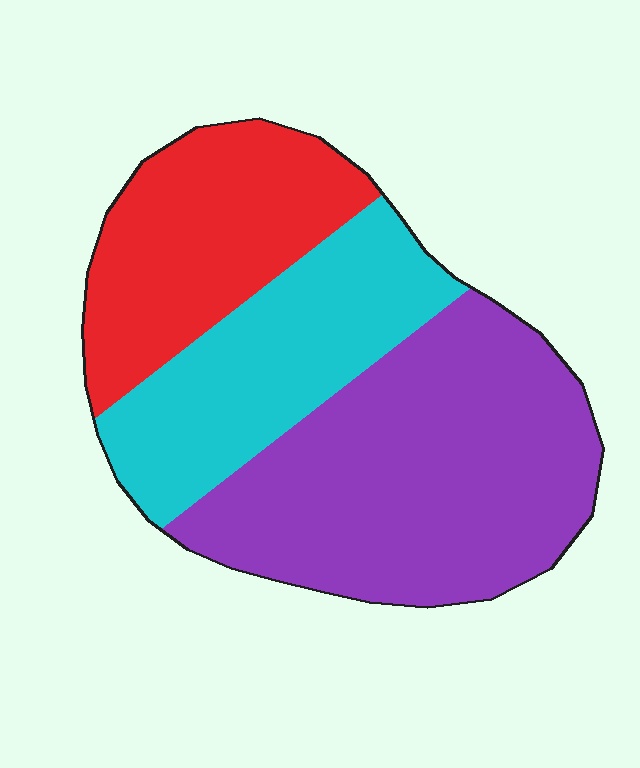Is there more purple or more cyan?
Purple.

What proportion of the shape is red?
Red takes up between a quarter and a half of the shape.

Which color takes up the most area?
Purple, at roughly 45%.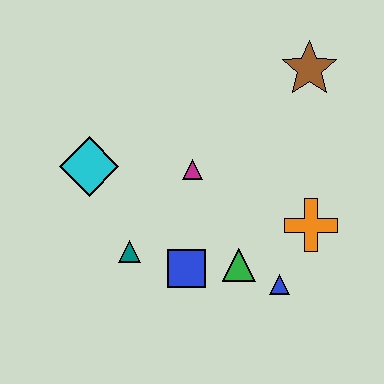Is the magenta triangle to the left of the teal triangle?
No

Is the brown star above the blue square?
Yes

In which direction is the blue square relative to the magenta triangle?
The blue square is below the magenta triangle.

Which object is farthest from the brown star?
The teal triangle is farthest from the brown star.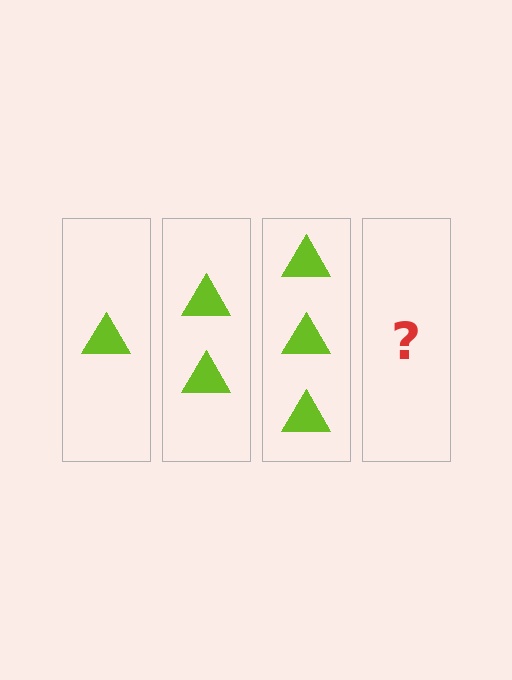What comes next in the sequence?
The next element should be 4 triangles.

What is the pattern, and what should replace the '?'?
The pattern is that each step adds one more triangle. The '?' should be 4 triangles.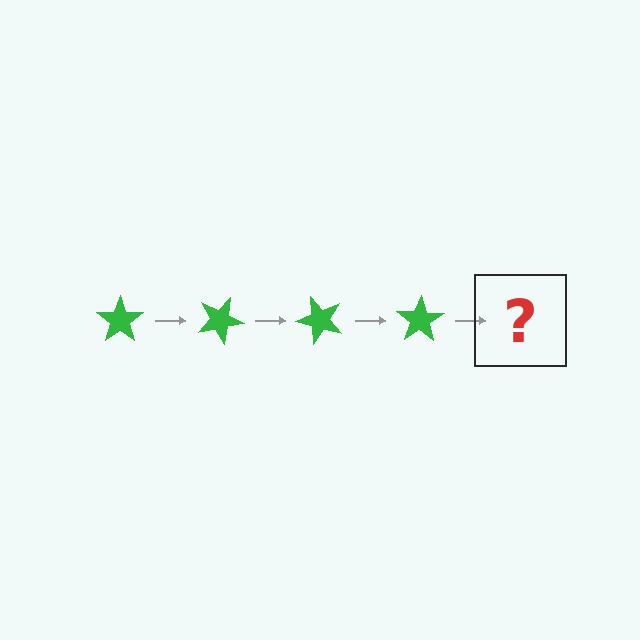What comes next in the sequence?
The next element should be a green star rotated 100 degrees.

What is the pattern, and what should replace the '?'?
The pattern is that the star rotates 25 degrees each step. The '?' should be a green star rotated 100 degrees.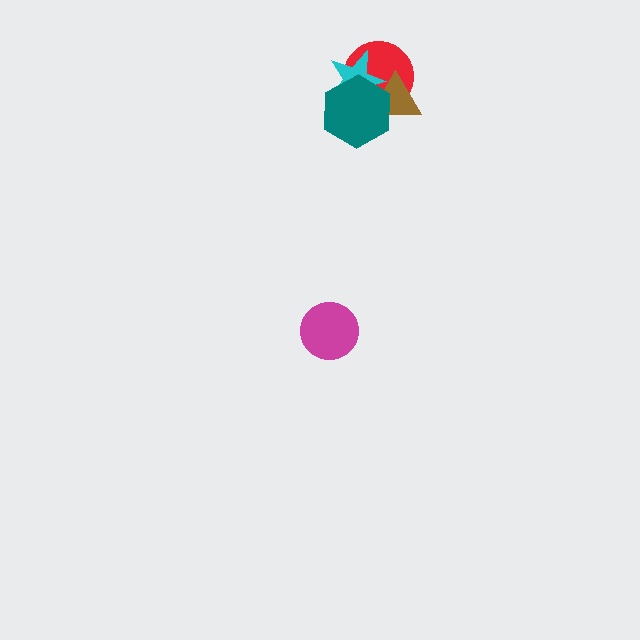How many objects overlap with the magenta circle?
0 objects overlap with the magenta circle.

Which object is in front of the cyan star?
The teal hexagon is in front of the cyan star.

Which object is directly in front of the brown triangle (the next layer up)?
The cyan star is directly in front of the brown triangle.